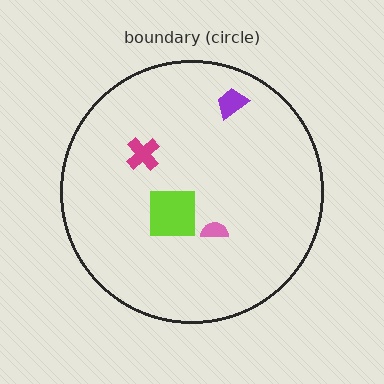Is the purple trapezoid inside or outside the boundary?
Inside.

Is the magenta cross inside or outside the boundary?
Inside.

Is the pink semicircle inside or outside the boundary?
Inside.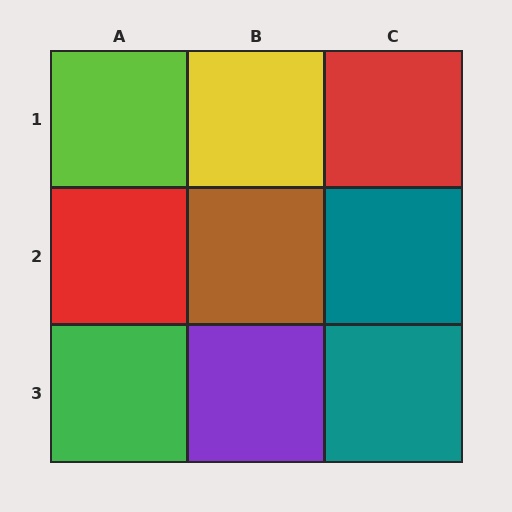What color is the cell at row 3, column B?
Purple.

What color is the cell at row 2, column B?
Brown.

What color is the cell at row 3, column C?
Teal.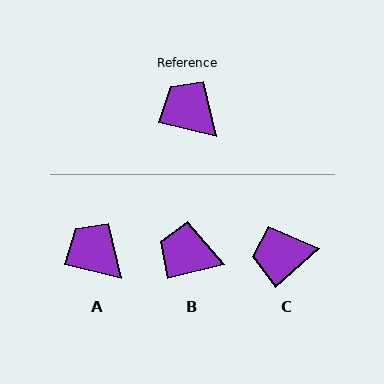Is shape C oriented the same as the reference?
No, it is off by about 54 degrees.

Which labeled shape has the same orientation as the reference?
A.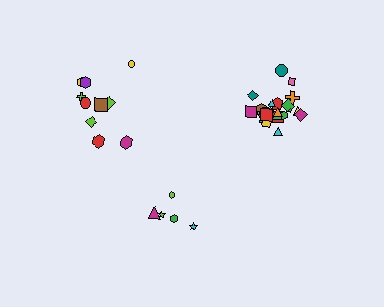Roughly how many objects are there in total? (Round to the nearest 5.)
Roughly 40 objects in total.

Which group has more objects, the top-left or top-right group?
The top-right group.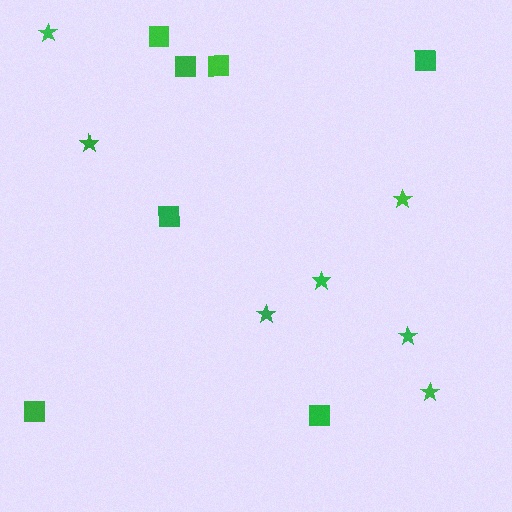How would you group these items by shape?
There are 2 groups: one group of stars (7) and one group of squares (7).